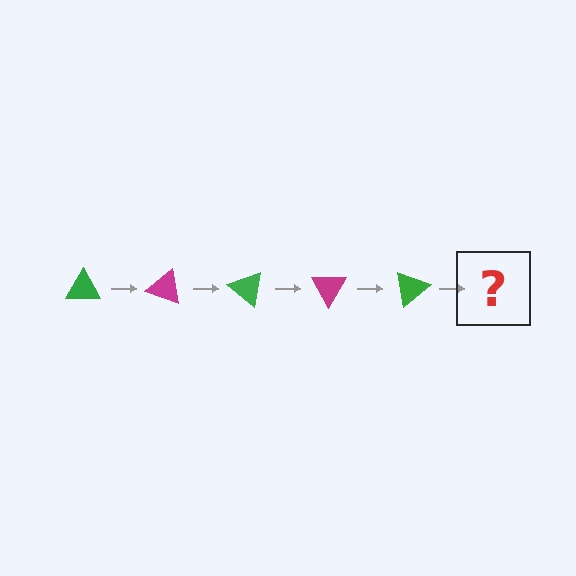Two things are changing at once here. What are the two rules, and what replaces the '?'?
The two rules are that it rotates 20 degrees each step and the color cycles through green and magenta. The '?' should be a magenta triangle, rotated 100 degrees from the start.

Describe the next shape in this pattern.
It should be a magenta triangle, rotated 100 degrees from the start.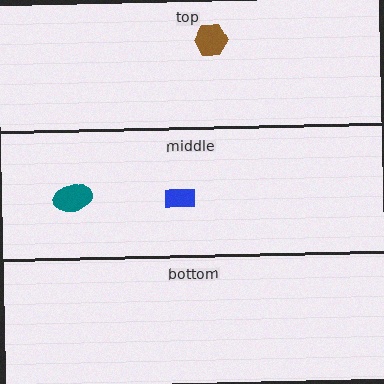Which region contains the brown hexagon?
The top region.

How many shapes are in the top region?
1.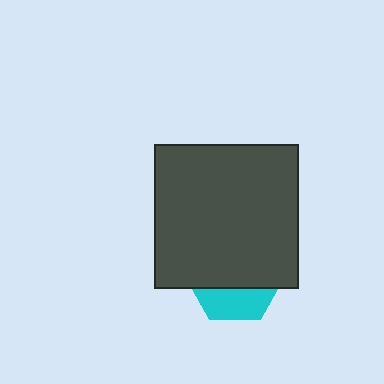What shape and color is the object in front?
The object in front is a dark gray square.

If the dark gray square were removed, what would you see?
You would see the complete cyan hexagon.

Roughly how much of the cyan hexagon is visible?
A small part of it is visible (roughly 31%).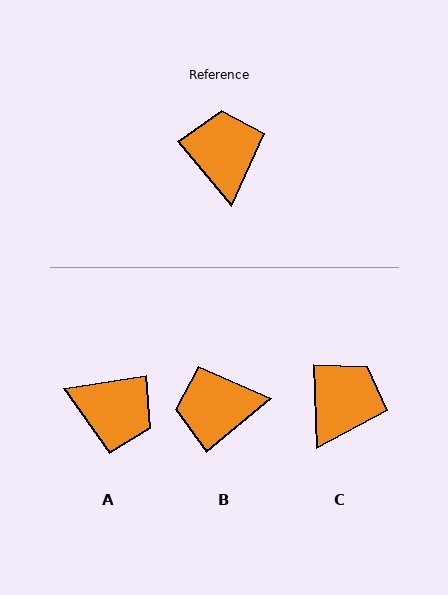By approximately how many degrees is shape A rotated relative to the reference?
Approximately 120 degrees clockwise.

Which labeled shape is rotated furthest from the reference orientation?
A, about 120 degrees away.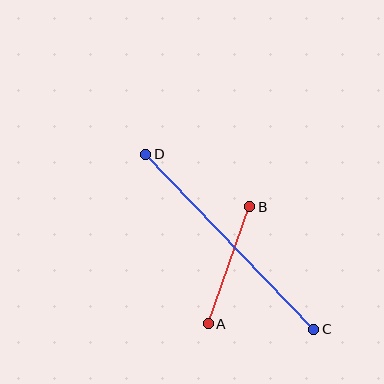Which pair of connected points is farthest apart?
Points C and D are farthest apart.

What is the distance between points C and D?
The distance is approximately 242 pixels.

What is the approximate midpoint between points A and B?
The midpoint is at approximately (229, 265) pixels.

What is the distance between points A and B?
The distance is approximately 124 pixels.